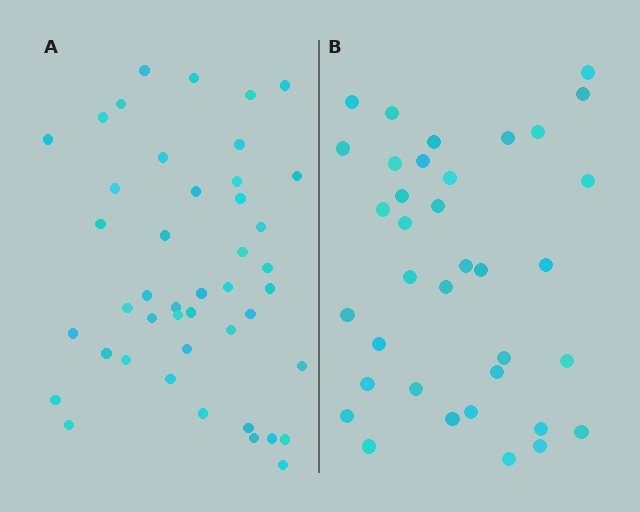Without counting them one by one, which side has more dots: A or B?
Region A (the left region) has more dots.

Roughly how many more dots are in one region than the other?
Region A has roughly 8 or so more dots than region B.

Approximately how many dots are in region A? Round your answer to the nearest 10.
About 40 dots. (The exact count is 44, which rounds to 40.)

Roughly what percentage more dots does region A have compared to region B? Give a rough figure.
About 20% more.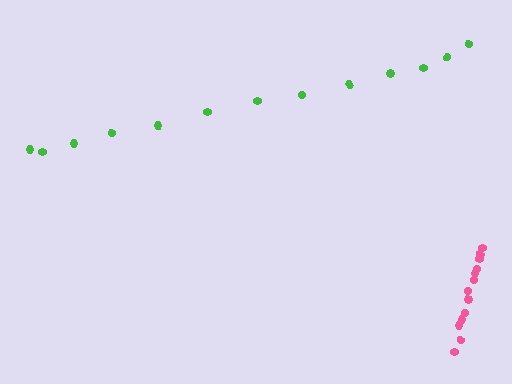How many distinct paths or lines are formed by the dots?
There are 2 distinct paths.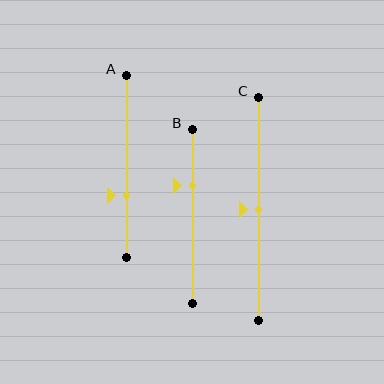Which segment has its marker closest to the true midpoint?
Segment C has its marker closest to the true midpoint.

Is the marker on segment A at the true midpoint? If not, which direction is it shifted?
No, the marker on segment A is shifted downward by about 16% of the segment length.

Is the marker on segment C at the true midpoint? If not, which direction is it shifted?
Yes, the marker on segment C is at the true midpoint.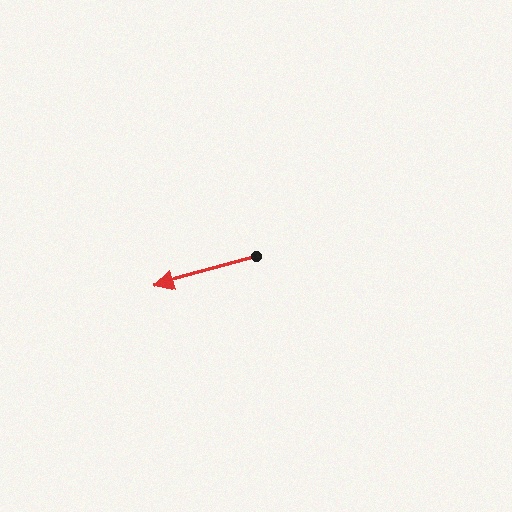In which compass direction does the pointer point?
West.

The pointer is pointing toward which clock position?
Roughly 8 o'clock.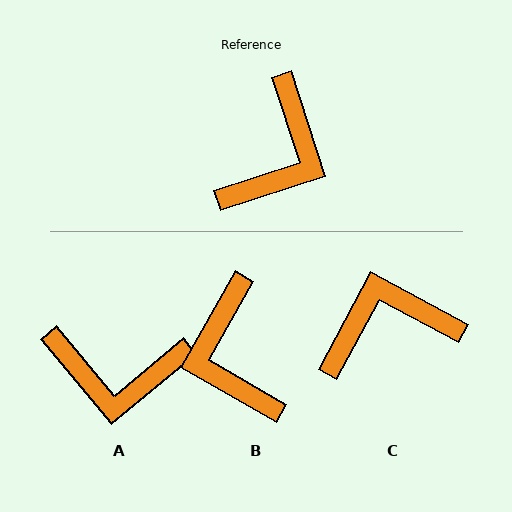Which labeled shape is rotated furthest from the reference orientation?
B, about 138 degrees away.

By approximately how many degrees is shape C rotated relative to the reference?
Approximately 134 degrees counter-clockwise.